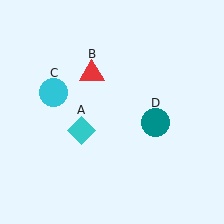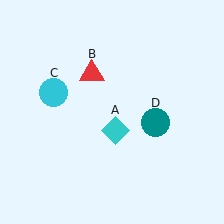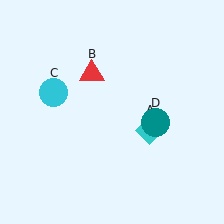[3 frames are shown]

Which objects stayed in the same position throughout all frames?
Red triangle (object B) and cyan circle (object C) and teal circle (object D) remained stationary.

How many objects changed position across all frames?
1 object changed position: cyan diamond (object A).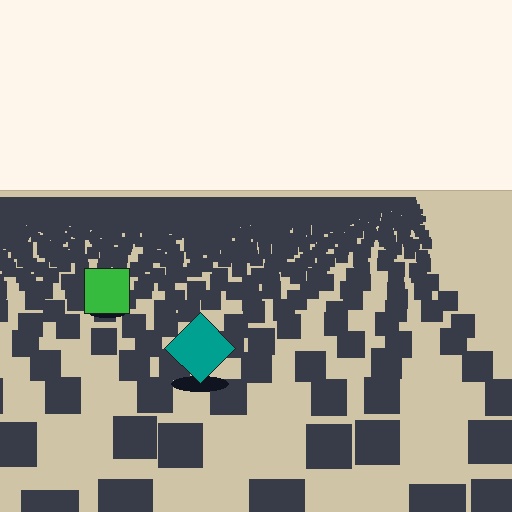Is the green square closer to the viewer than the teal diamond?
No. The teal diamond is closer — you can tell from the texture gradient: the ground texture is coarser near it.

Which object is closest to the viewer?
The teal diamond is closest. The texture marks near it are larger and more spread out.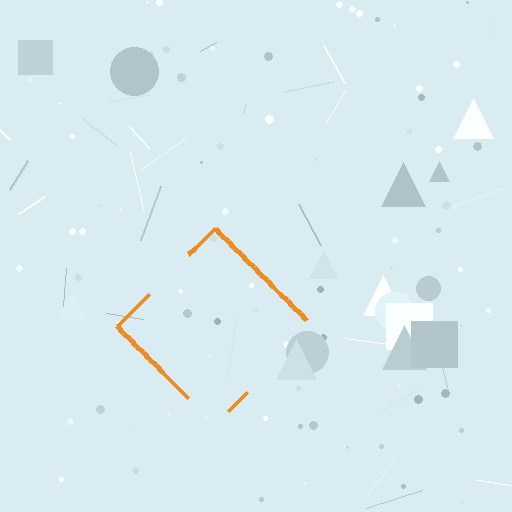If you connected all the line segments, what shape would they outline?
They would outline a diamond.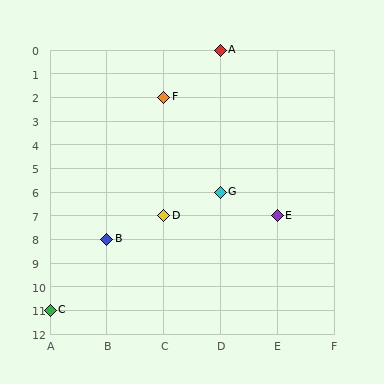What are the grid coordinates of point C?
Point C is at grid coordinates (A, 11).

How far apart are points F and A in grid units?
Points F and A are 1 column and 2 rows apart (about 2.2 grid units diagonally).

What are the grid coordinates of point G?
Point G is at grid coordinates (D, 6).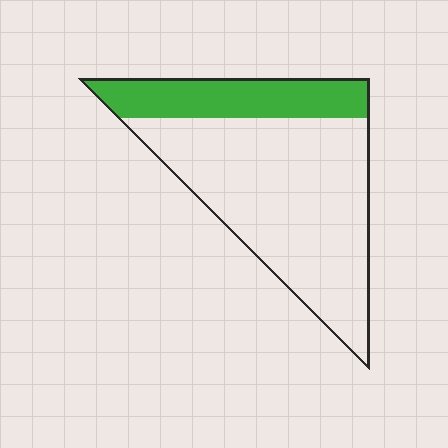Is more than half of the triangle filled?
No.